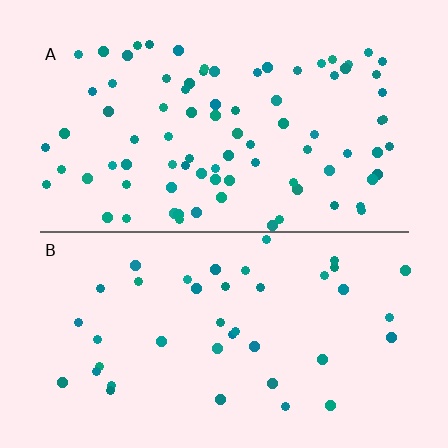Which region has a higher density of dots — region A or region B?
A (the top).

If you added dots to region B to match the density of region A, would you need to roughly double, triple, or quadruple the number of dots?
Approximately double.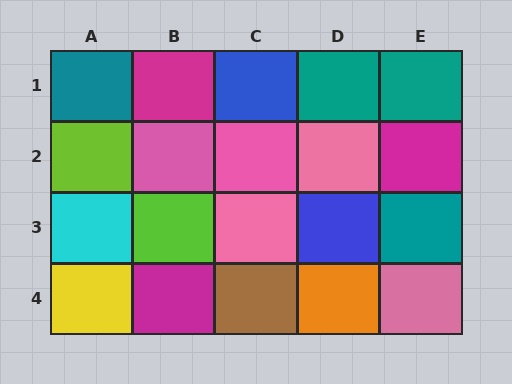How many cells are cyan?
1 cell is cyan.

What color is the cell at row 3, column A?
Cyan.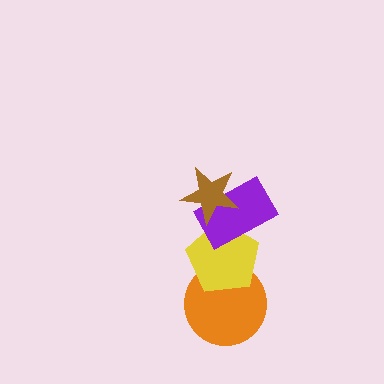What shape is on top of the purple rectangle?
The brown star is on top of the purple rectangle.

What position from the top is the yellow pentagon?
The yellow pentagon is 3rd from the top.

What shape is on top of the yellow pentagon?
The purple rectangle is on top of the yellow pentagon.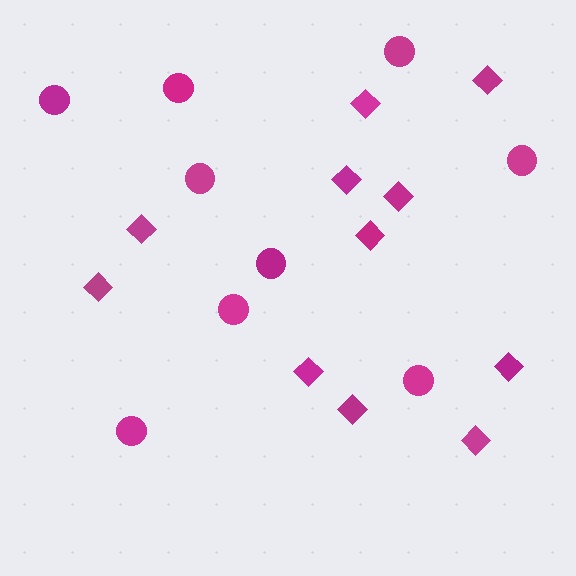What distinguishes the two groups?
There are 2 groups: one group of diamonds (11) and one group of circles (9).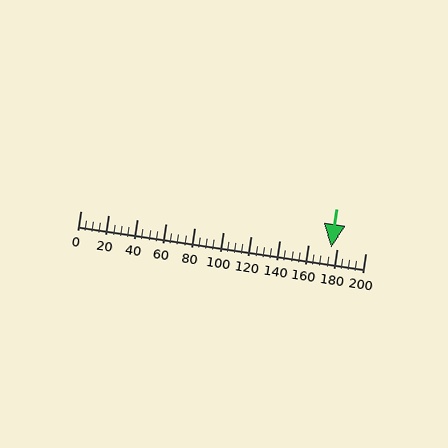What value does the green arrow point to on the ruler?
The green arrow points to approximately 176.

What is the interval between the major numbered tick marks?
The major tick marks are spaced 20 units apart.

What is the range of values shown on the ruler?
The ruler shows values from 0 to 200.